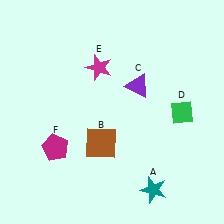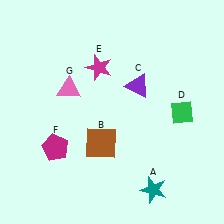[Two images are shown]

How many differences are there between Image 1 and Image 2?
There is 1 difference between the two images.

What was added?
A pink triangle (G) was added in Image 2.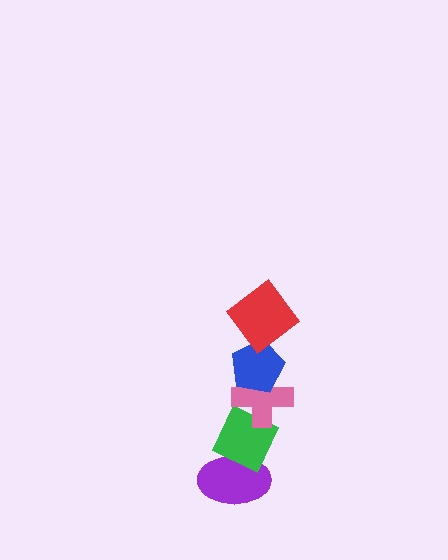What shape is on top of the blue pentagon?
The red diamond is on top of the blue pentagon.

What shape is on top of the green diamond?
The pink cross is on top of the green diamond.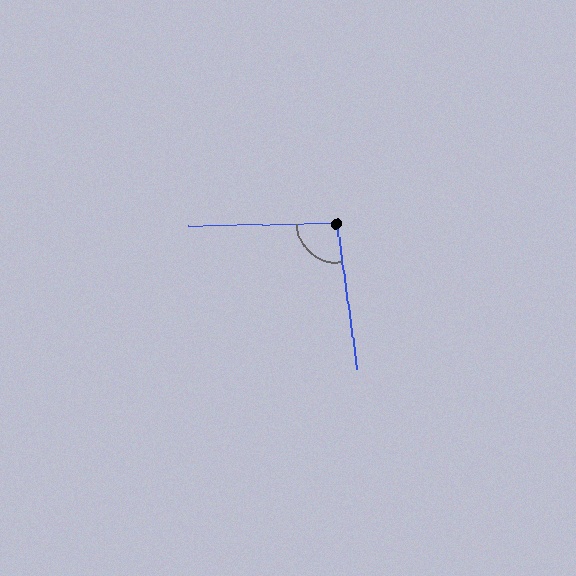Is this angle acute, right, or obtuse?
It is obtuse.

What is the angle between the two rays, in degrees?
Approximately 97 degrees.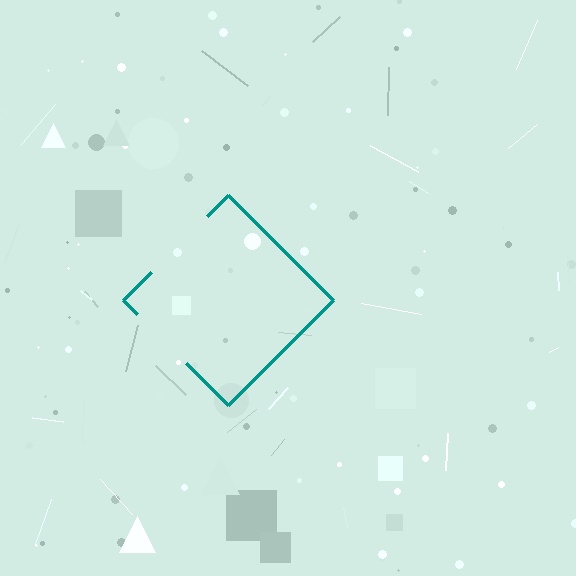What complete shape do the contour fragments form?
The contour fragments form a diamond.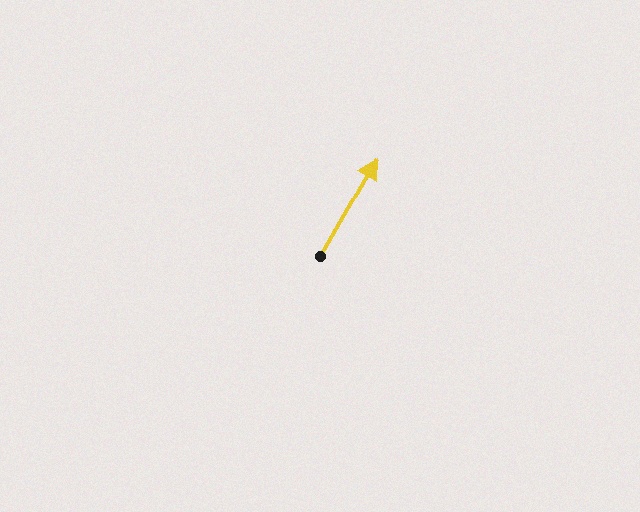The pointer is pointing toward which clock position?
Roughly 1 o'clock.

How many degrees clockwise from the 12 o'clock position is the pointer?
Approximately 30 degrees.